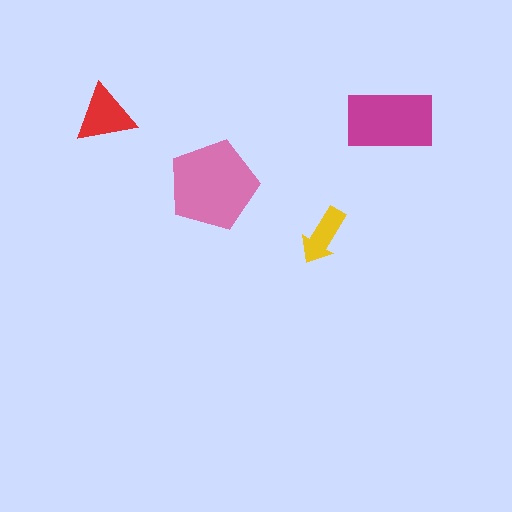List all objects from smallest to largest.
The yellow arrow, the red triangle, the magenta rectangle, the pink pentagon.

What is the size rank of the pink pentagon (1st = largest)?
1st.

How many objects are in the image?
There are 4 objects in the image.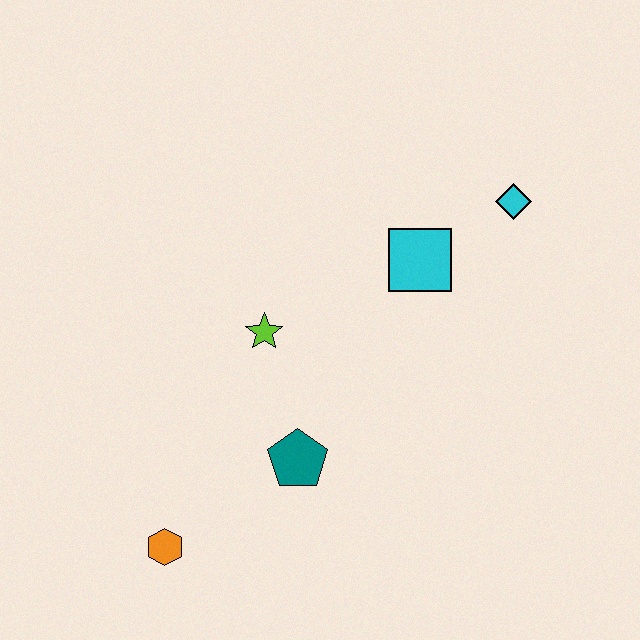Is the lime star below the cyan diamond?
Yes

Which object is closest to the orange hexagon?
The teal pentagon is closest to the orange hexagon.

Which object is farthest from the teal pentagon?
The cyan diamond is farthest from the teal pentagon.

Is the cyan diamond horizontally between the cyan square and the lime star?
No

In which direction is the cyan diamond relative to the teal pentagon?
The cyan diamond is above the teal pentagon.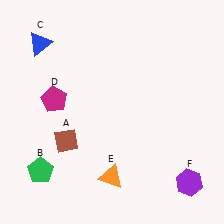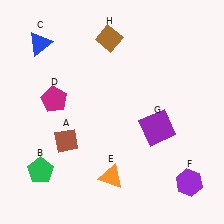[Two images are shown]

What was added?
A purple square (G), a brown diamond (H) were added in Image 2.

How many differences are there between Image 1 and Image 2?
There are 2 differences between the two images.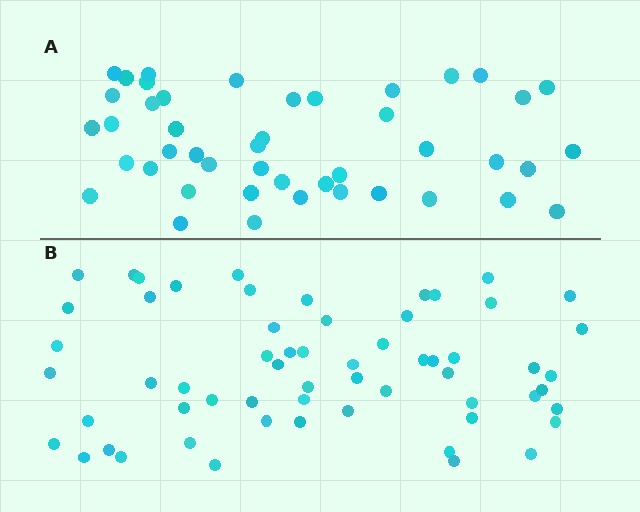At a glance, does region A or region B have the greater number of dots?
Region B (the bottom region) has more dots.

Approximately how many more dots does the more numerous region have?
Region B has approximately 15 more dots than region A.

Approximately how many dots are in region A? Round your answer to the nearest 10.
About 40 dots. (The exact count is 45, which rounds to 40.)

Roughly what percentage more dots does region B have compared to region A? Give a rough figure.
About 35% more.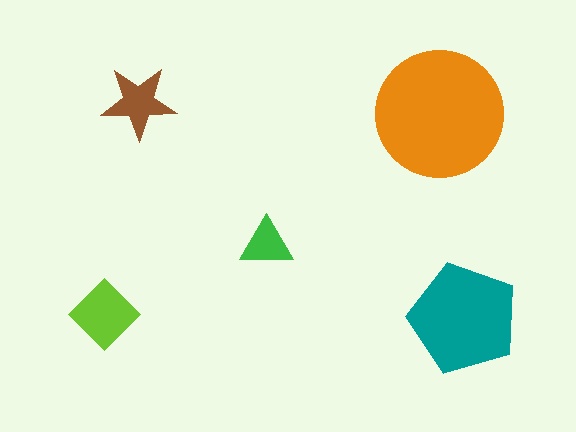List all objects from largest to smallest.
The orange circle, the teal pentagon, the lime diamond, the brown star, the green triangle.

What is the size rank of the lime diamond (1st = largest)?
3rd.